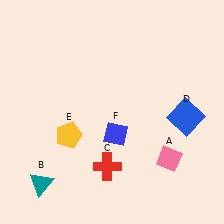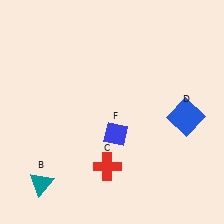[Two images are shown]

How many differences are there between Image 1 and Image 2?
There are 2 differences between the two images.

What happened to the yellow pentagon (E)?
The yellow pentagon (E) was removed in Image 2. It was in the bottom-left area of Image 1.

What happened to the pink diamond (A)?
The pink diamond (A) was removed in Image 2. It was in the bottom-right area of Image 1.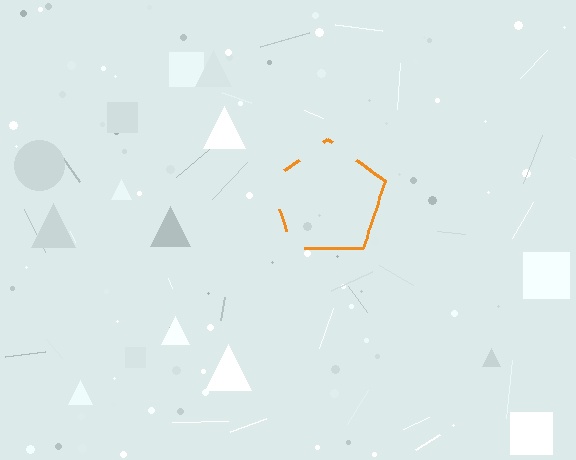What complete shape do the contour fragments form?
The contour fragments form a pentagon.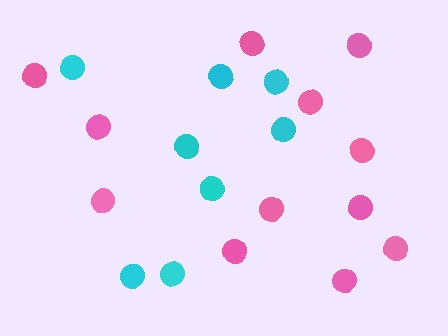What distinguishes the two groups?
There are 2 groups: one group of cyan circles (8) and one group of pink circles (12).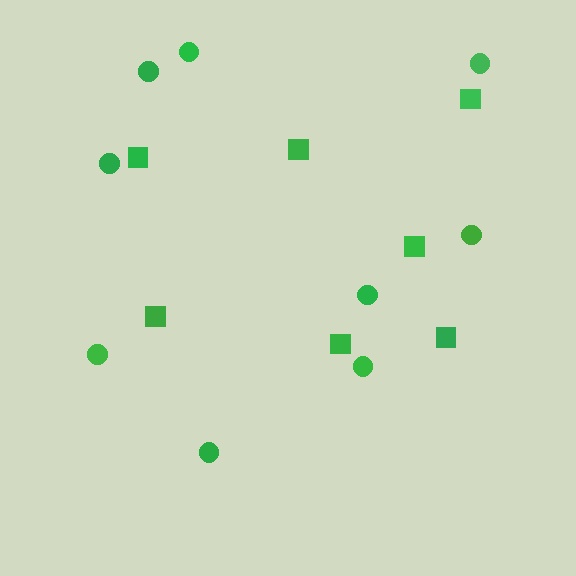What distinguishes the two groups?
There are 2 groups: one group of squares (7) and one group of circles (9).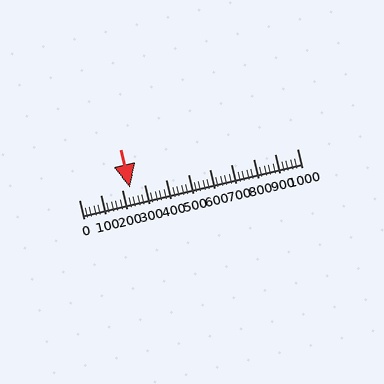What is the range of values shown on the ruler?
The ruler shows values from 0 to 1000.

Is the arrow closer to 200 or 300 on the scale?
The arrow is closer to 200.